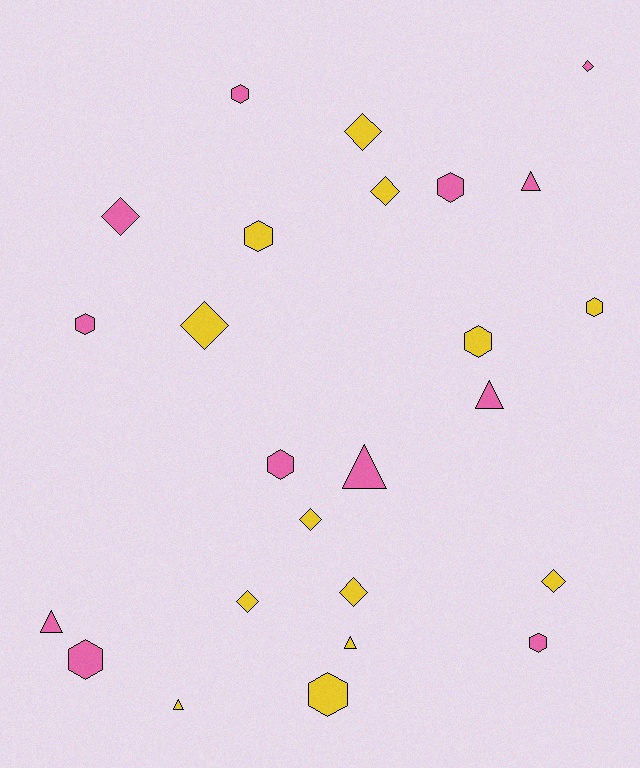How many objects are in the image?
There are 25 objects.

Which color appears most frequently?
Yellow, with 13 objects.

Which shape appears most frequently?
Hexagon, with 10 objects.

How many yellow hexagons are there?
There are 4 yellow hexagons.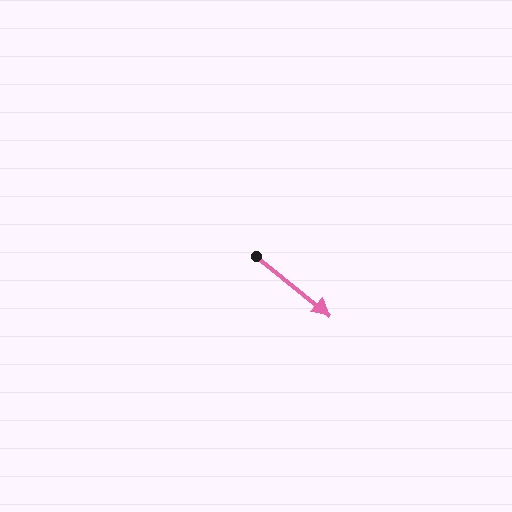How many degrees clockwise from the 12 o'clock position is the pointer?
Approximately 129 degrees.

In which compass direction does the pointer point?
Southeast.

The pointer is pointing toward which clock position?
Roughly 4 o'clock.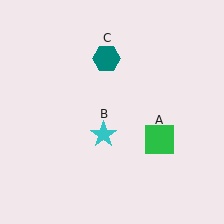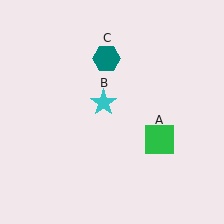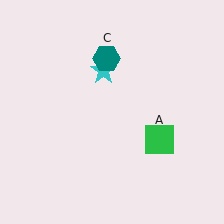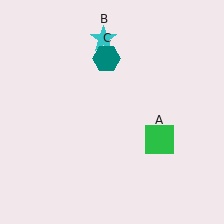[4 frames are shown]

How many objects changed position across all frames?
1 object changed position: cyan star (object B).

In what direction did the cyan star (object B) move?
The cyan star (object B) moved up.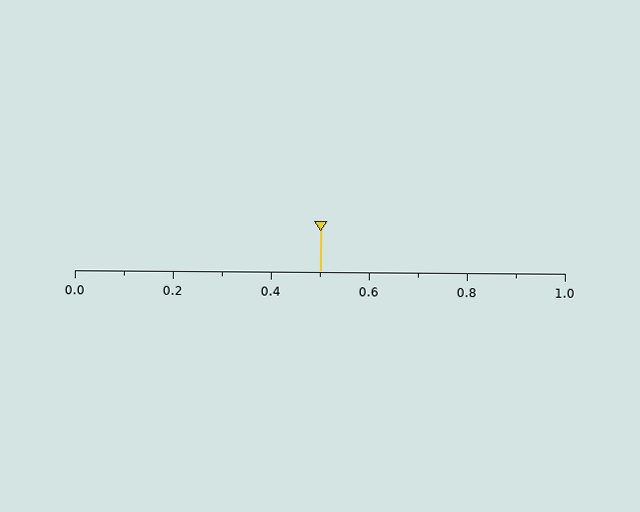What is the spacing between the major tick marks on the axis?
The major ticks are spaced 0.2 apart.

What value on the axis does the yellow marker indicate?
The marker indicates approximately 0.5.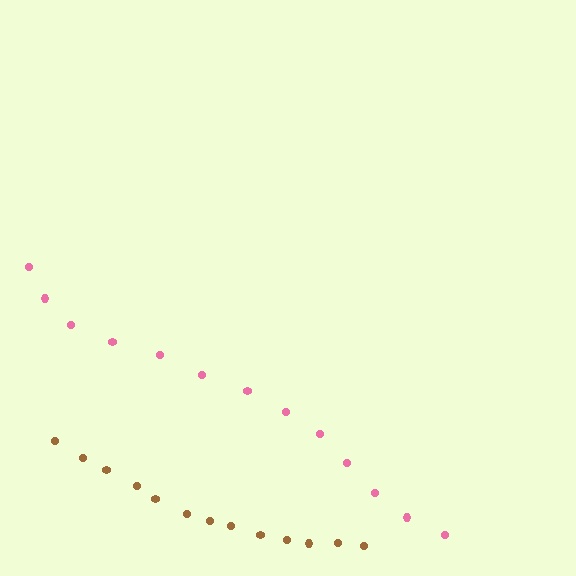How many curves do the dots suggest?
There are 2 distinct paths.